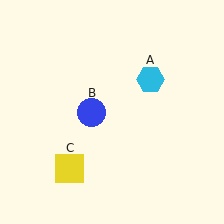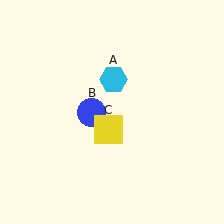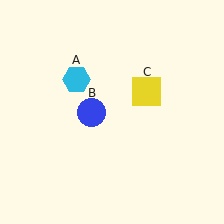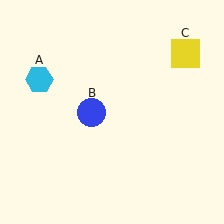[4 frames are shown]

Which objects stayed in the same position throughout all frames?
Blue circle (object B) remained stationary.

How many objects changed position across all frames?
2 objects changed position: cyan hexagon (object A), yellow square (object C).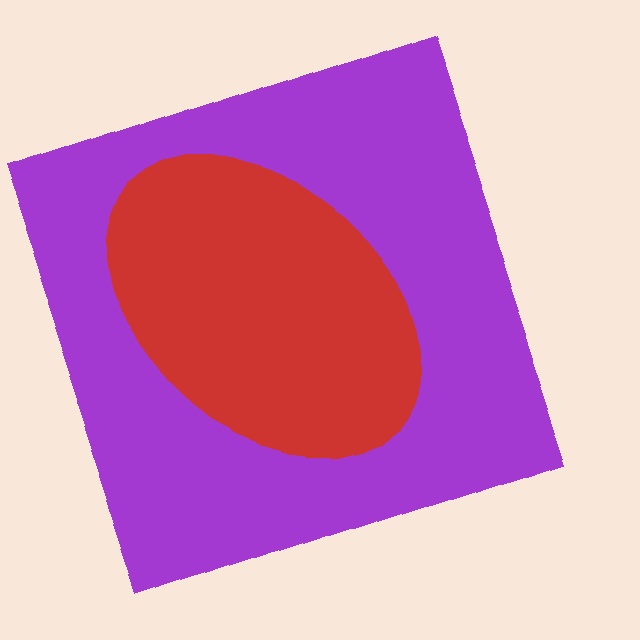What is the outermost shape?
The purple square.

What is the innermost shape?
The red ellipse.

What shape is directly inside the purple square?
The red ellipse.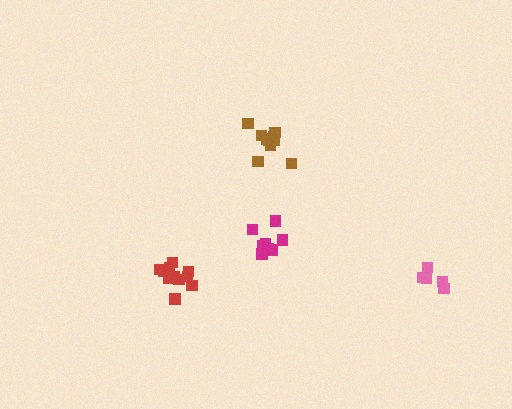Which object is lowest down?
The pink cluster is bottommost.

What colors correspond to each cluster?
The clusters are colored: magenta, pink, brown, red.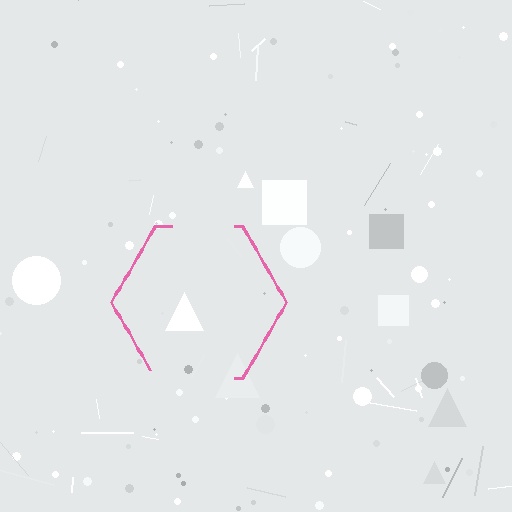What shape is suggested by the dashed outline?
The dashed outline suggests a hexagon.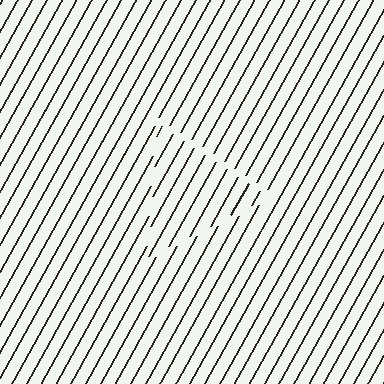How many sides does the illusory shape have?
3 sides — the line-ends trace a triangle.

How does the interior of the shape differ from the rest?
The interior of the shape contains the same grating, shifted by half a period — the contour is defined by the phase discontinuity where line-ends from the inner and outer gratings abut.